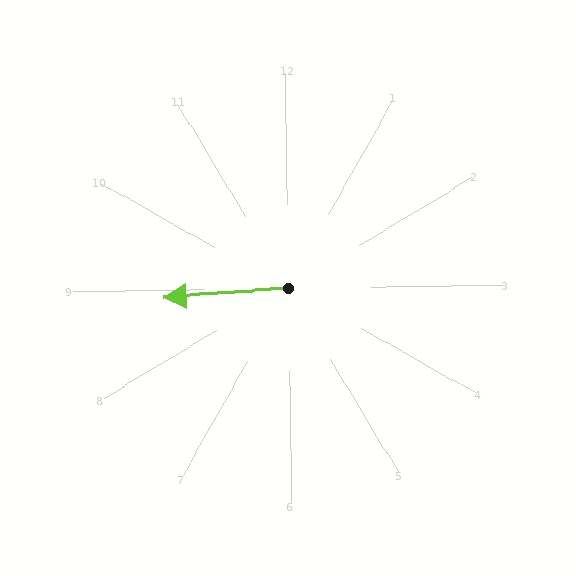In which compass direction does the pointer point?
West.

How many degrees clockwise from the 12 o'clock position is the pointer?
Approximately 266 degrees.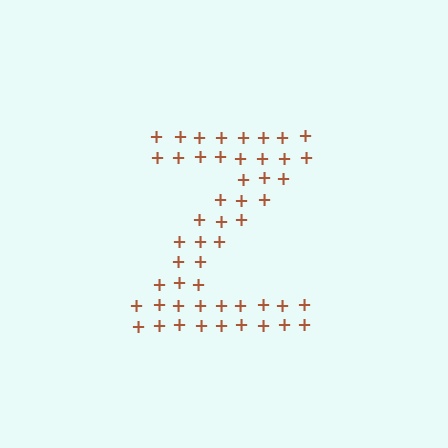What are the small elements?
The small elements are plus signs.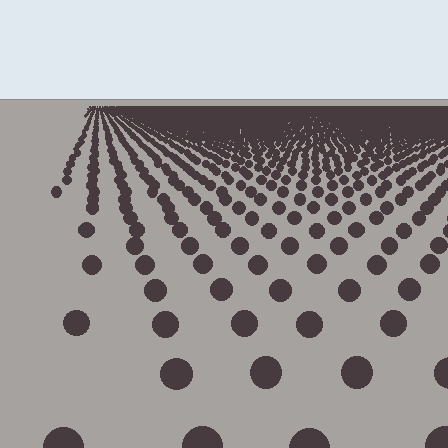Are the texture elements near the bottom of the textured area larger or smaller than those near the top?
Larger. Near the bottom, elements are closer to the viewer and appear at a bigger on-screen size.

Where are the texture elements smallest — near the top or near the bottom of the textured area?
Near the top.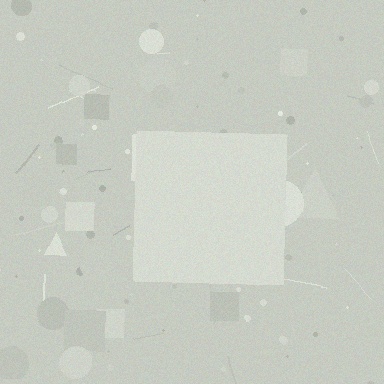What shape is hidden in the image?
A square is hidden in the image.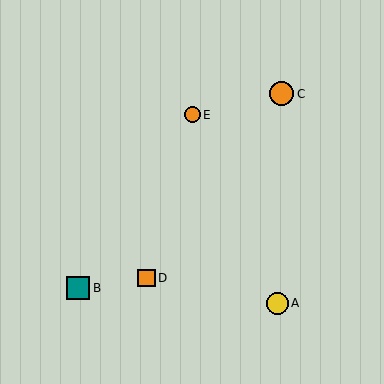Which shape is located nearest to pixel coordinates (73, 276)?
The teal square (labeled B) at (78, 288) is nearest to that location.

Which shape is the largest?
The orange circle (labeled C) is the largest.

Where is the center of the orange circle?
The center of the orange circle is at (192, 115).